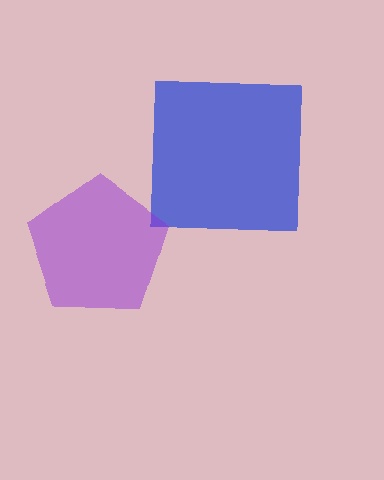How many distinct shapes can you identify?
There are 2 distinct shapes: a blue square, a purple pentagon.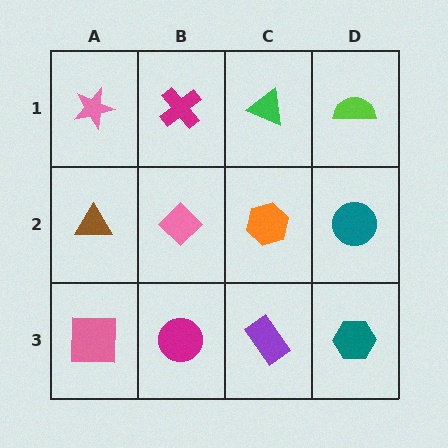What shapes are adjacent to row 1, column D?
A teal circle (row 2, column D), a green triangle (row 1, column C).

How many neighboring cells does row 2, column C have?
4.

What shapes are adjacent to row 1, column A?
A brown triangle (row 2, column A), a magenta cross (row 1, column B).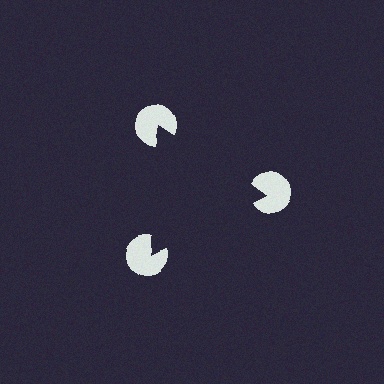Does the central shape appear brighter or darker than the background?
It typically appears slightly darker than the background, even though no actual brightness change is drawn.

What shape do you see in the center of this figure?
An illusory triangle — its edges are inferred from the aligned wedge cuts in the pac-man discs, not physically drawn.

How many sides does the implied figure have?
3 sides.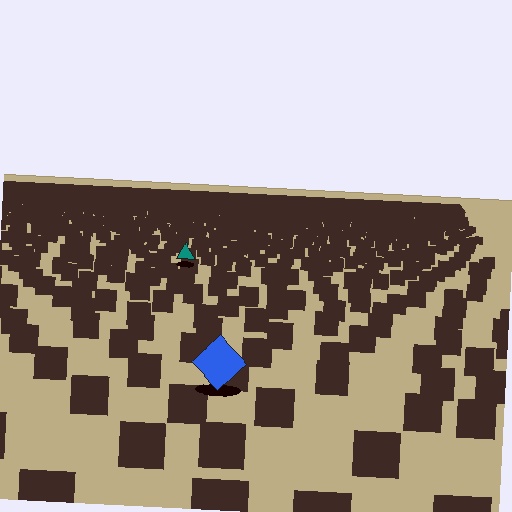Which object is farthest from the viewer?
The teal triangle is farthest from the viewer. It appears smaller and the ground texture around it is denser.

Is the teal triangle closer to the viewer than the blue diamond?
No. The blue diamond is closer — you can tell from the texture gradient: the ground texture is coarser near it.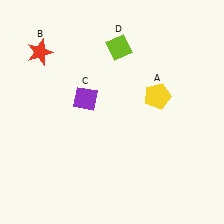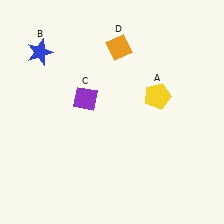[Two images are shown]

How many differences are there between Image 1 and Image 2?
There are 2 differences between the two images.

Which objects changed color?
B changed from red to blue. D changed from lime to orange.